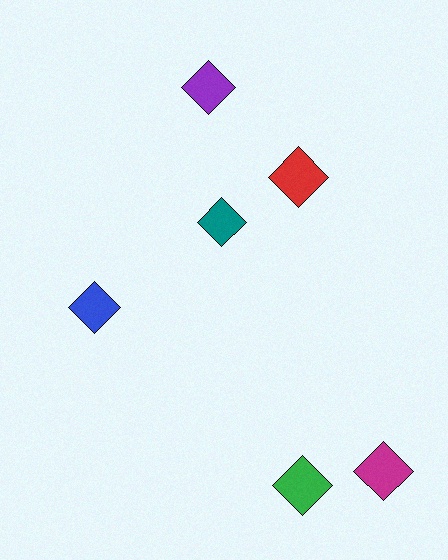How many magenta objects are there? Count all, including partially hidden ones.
There is 1 magenta object.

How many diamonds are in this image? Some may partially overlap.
There are 6 diamonds.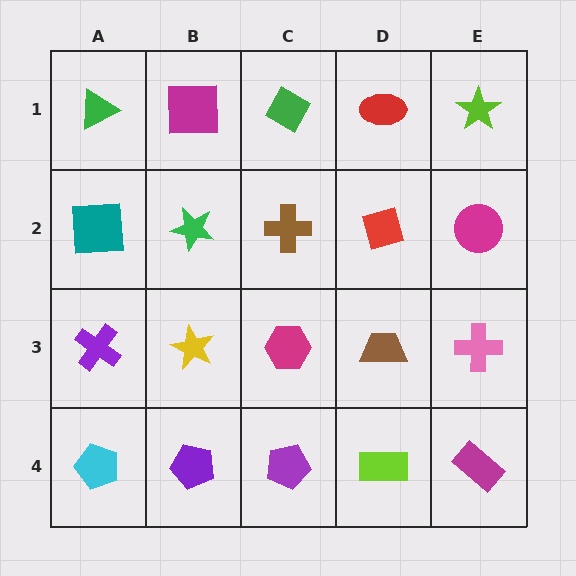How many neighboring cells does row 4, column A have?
2.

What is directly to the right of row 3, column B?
A magenta hexagon.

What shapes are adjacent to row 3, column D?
A red diamond (row 2, column D), a lime rectangle (row 4, column D), a magenta hexagon (row 3, column C), a pink cross (row 3, column E).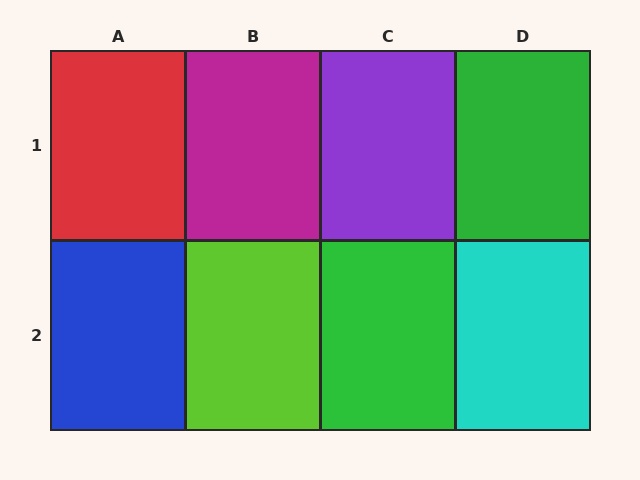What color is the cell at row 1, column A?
Red.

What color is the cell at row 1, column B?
Magenta.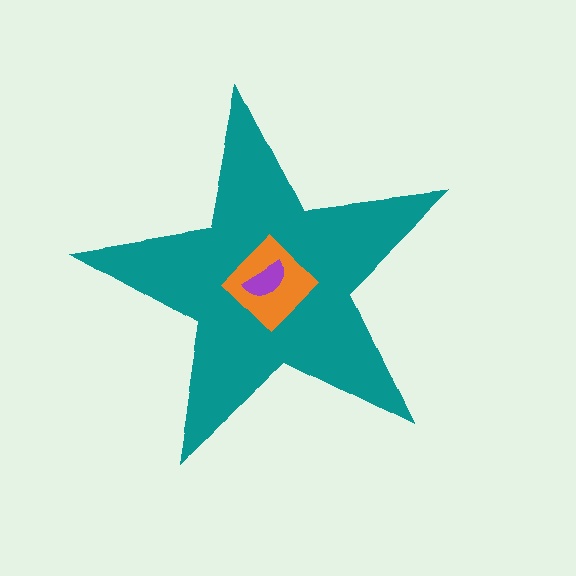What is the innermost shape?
The purple semicircle.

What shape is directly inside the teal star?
The orange diamond.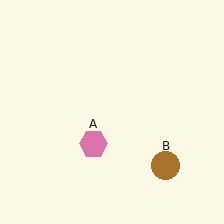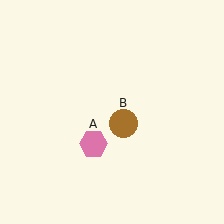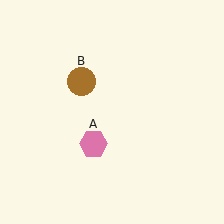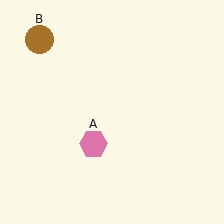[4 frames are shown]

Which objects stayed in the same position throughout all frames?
Pink hexagon (object A) remained stationary.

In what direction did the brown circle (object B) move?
The brown circle (object B) moved up and to the left.